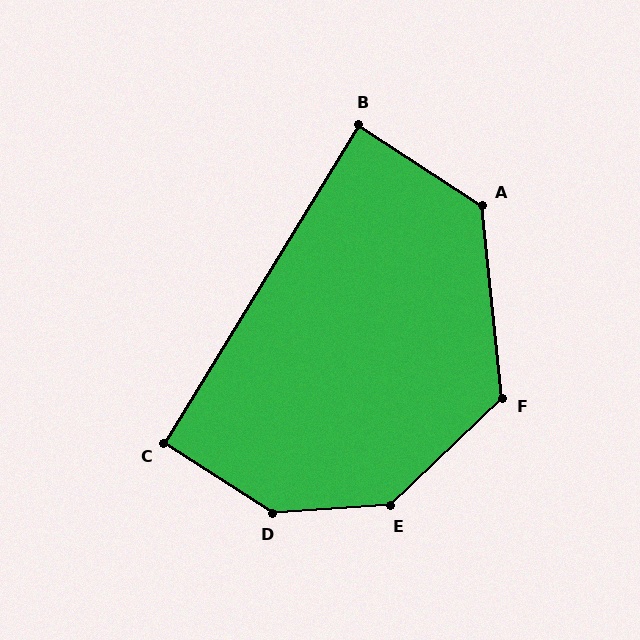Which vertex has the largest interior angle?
D, at approximately 144 degrees.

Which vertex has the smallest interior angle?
B, at approximately 88 degrees.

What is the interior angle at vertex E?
Approximately 140 degrees (obtuse).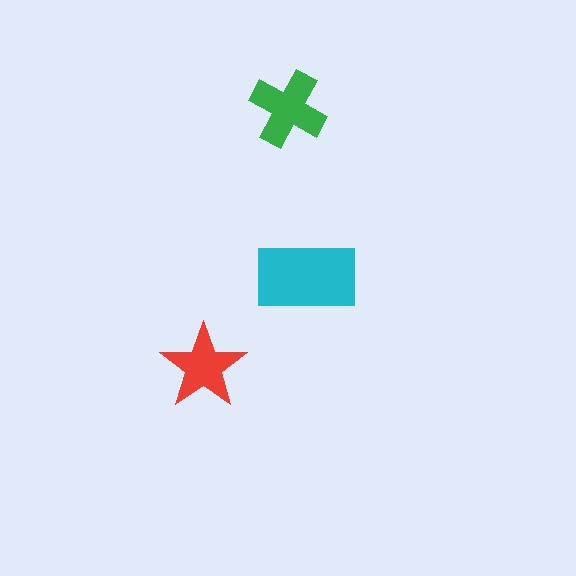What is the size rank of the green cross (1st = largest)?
2nd.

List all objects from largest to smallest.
The cyan rectangle, the green cross, the red star.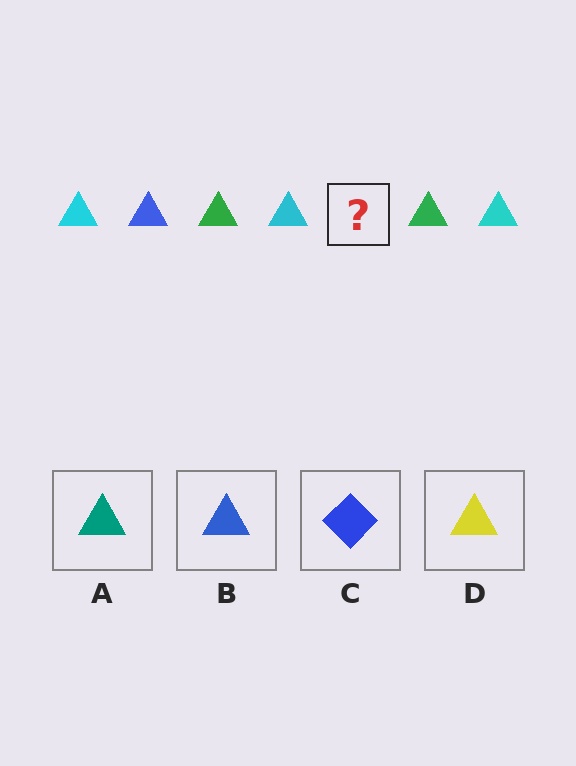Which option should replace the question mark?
Option B.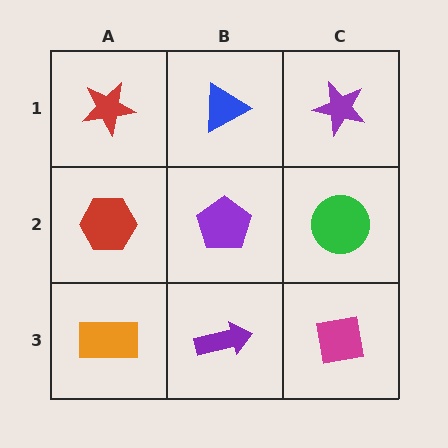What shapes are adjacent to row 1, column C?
A green circle (row 2, column C), a blue triangle (row 1, column B).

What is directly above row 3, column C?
A green circle.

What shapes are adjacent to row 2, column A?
A red star (row 1, column A), an orange rectangle (row 3, column A), a purple pentagon (row 2, column B).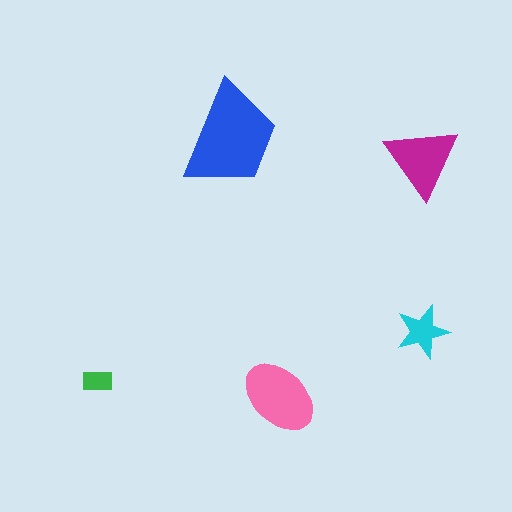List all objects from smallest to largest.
The green rectangle, the cyan star, the magenta triangle, the pink ellipse, the blue trapezoid.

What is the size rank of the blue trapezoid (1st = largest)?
1st.